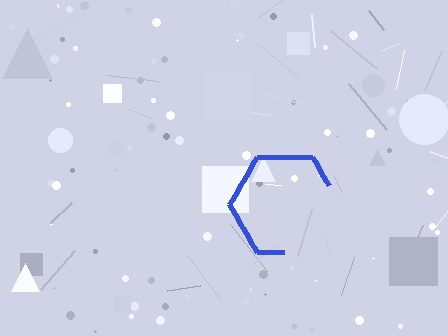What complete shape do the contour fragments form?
The contour fragments form a hexagon.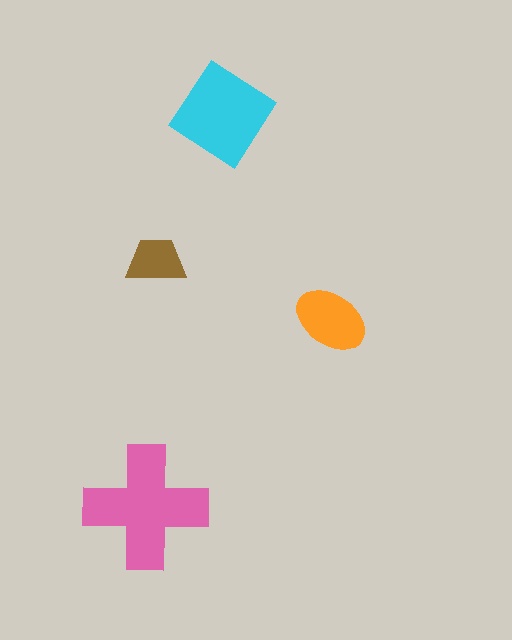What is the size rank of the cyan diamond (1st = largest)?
2nd.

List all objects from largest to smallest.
The pink cross, the cyan diamond, the orange ellipse, the brown trapezoid.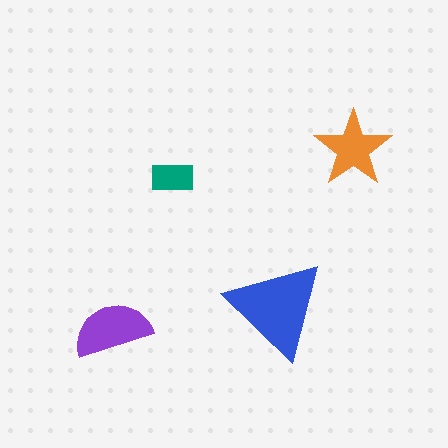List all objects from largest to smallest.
The blue triangle, the purple semicircle, the orange star, the teal rectangle.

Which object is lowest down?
The purple semicircle is bottommost.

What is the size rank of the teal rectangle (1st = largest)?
4th.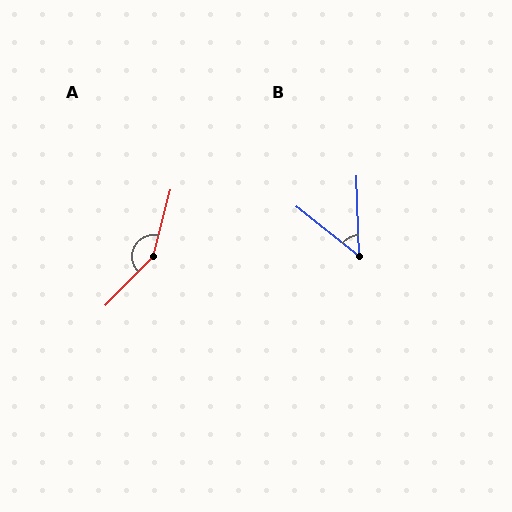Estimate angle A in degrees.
Approximately 151 degrees.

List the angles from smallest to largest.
B (50°), A (151°).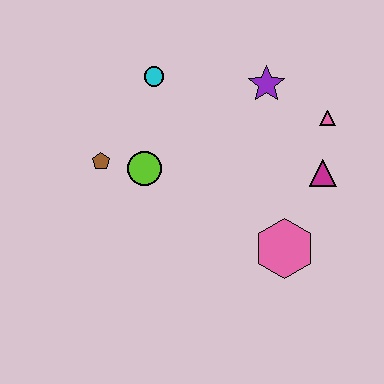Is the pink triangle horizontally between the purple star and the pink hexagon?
No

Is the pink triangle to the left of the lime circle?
No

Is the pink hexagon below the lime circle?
Yes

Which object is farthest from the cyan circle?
The pink hexagon is farthest from the cyan circle.